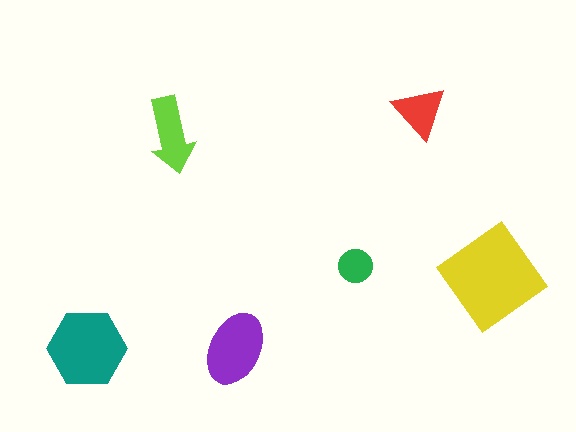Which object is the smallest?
The green circle.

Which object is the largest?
The yellow diamond.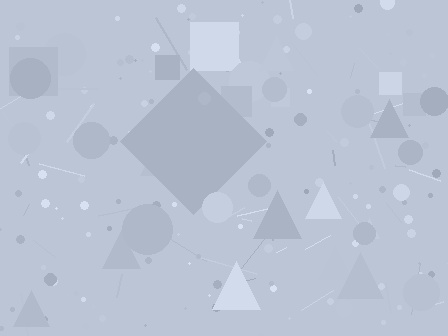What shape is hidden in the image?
A diamond is hidden in the image.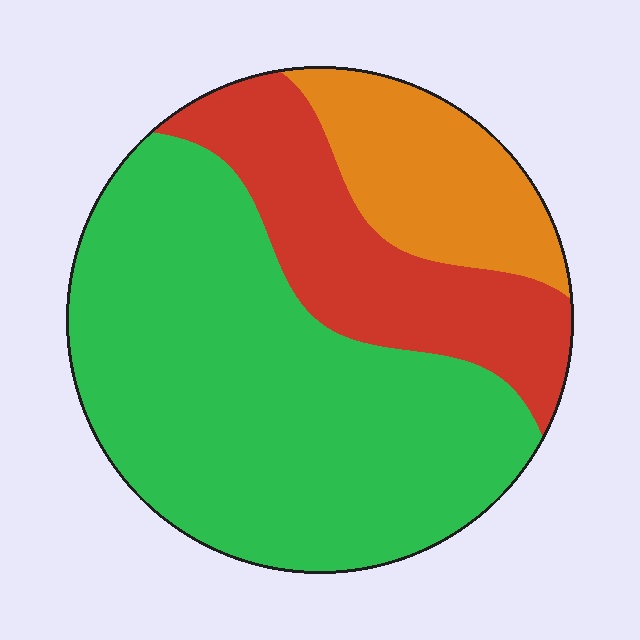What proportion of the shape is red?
Red takes up about one quarter (1/4) of the shape.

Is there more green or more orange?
Green.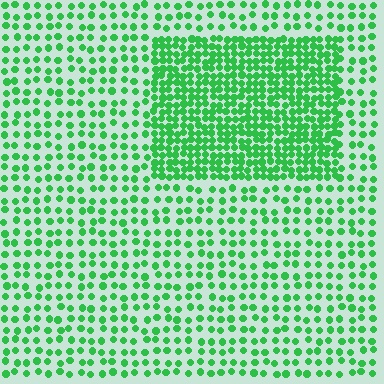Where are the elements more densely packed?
The elements are more densely packed inside the rectangle boundary.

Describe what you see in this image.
The image contains small green elements arranged at two different densities. A rectangle-shaped region is visible where the elements are more densely packed than the surrounding area.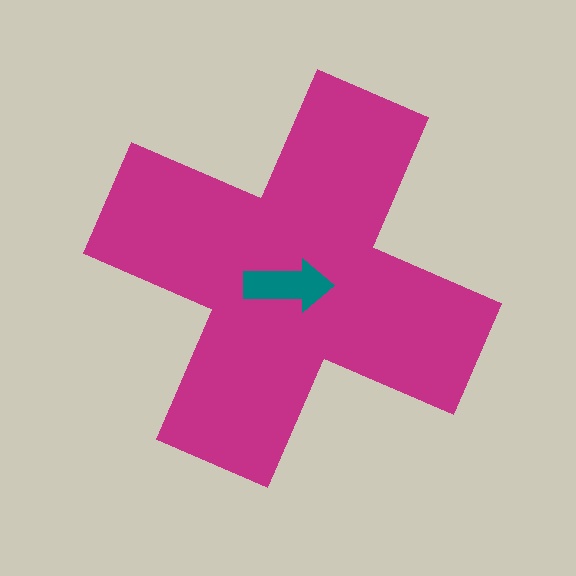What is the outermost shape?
The magenta cross.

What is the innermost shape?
The teal arrow.